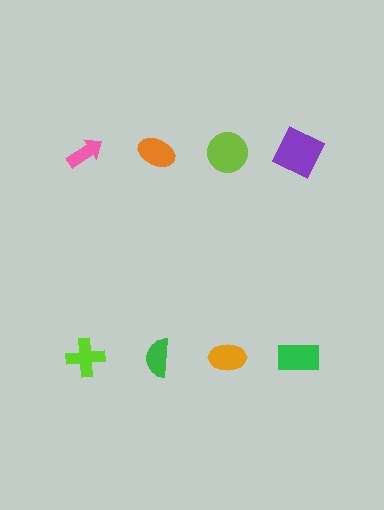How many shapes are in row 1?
4 shapes.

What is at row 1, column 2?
An orange ellipse.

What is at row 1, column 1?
A pink arrow.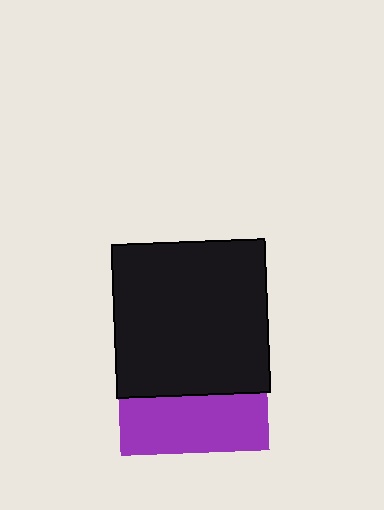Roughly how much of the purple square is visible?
A small part of it is visible (roughly 39%).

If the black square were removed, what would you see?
You would see the complete purple square.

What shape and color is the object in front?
The object in front is a black square.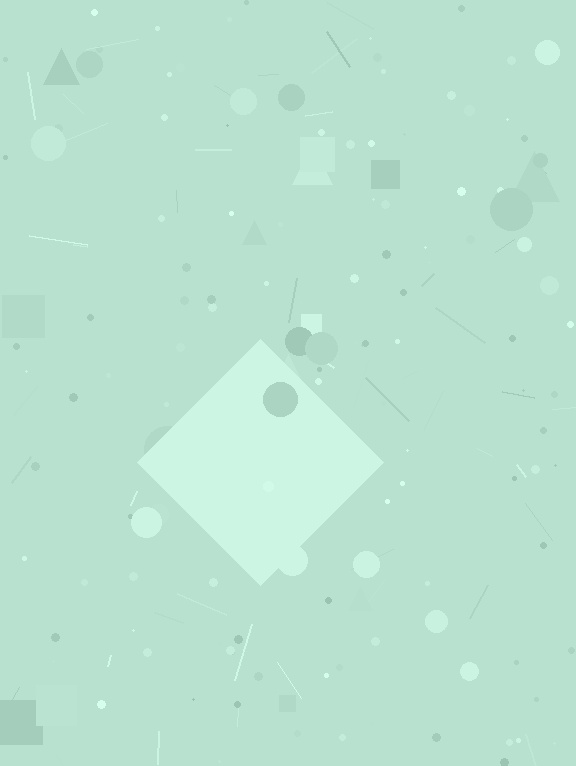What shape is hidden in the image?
A diamond is hidden in the image.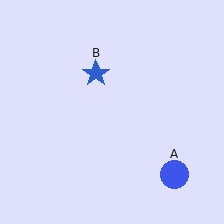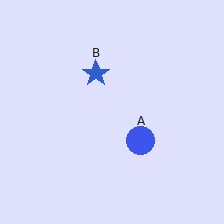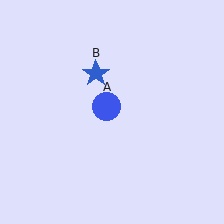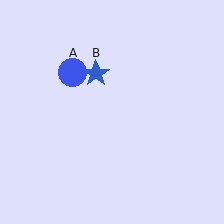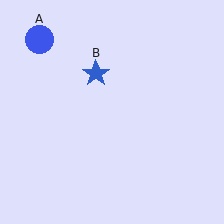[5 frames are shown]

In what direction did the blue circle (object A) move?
The blue circle (object A) moved up and to the left.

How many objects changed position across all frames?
1 object changed position: blue circle (object A).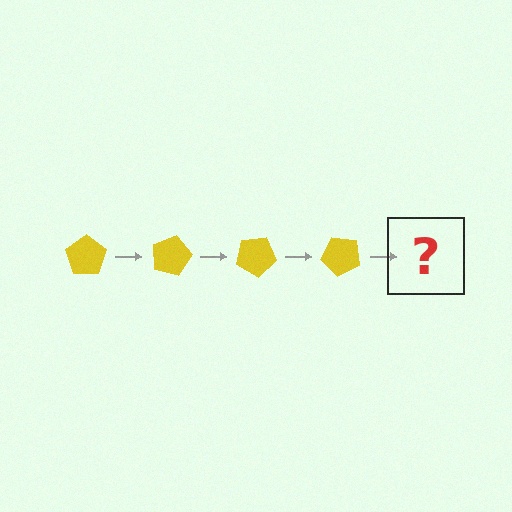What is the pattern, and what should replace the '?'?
The pattern is that the pentagon rotates 15 degrees each step. The '?' should be a yellow pentagon rotated 60 degrees.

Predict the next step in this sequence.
The next step is a yellow pentagon rotated 60 degrees.